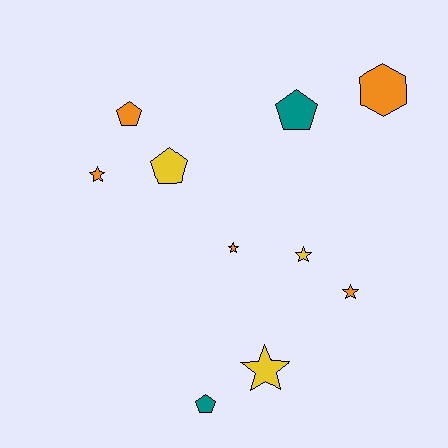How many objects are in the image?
There are 10 objects.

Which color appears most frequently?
Orange, with 5 objects.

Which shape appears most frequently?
Star, with 5 objects.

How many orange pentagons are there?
There is 1 orange pentagon.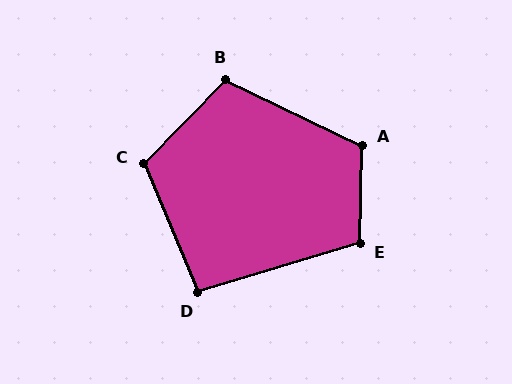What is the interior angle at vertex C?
Approximately 113 degrees (obtuse).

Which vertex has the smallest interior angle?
D, at approximately 96 degrees.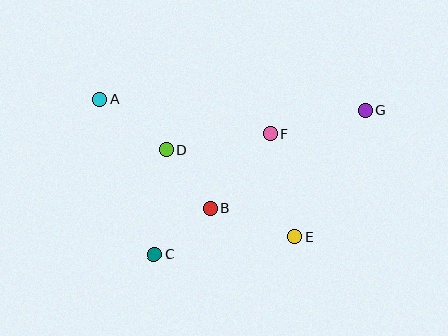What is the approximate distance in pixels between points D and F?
The distance between D and F is approximately 105 pixels.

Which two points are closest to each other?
Points B and C are closest to each other.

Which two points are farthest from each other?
Points A and G are farthest from each other.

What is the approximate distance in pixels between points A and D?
The distance between A and D is approximately 83 pixels.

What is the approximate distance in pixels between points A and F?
The distance between A and F is approximately 174 pixels.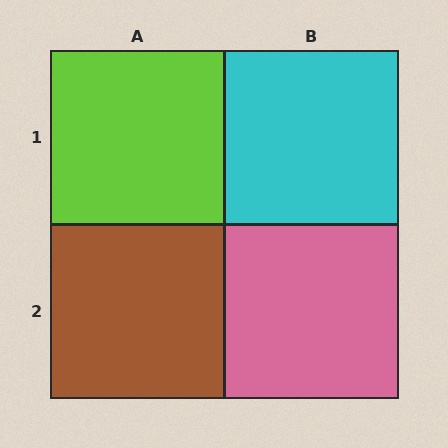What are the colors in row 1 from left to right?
Lime, cyan.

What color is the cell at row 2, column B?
Pink.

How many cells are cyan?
1 cell is cyan.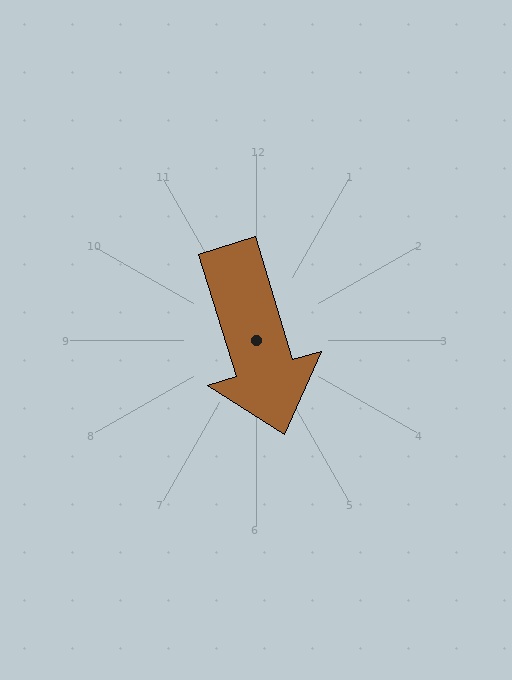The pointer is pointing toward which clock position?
Roughly 5 o'clock.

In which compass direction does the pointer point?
South.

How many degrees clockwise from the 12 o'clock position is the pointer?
Approximately 163 degrees.